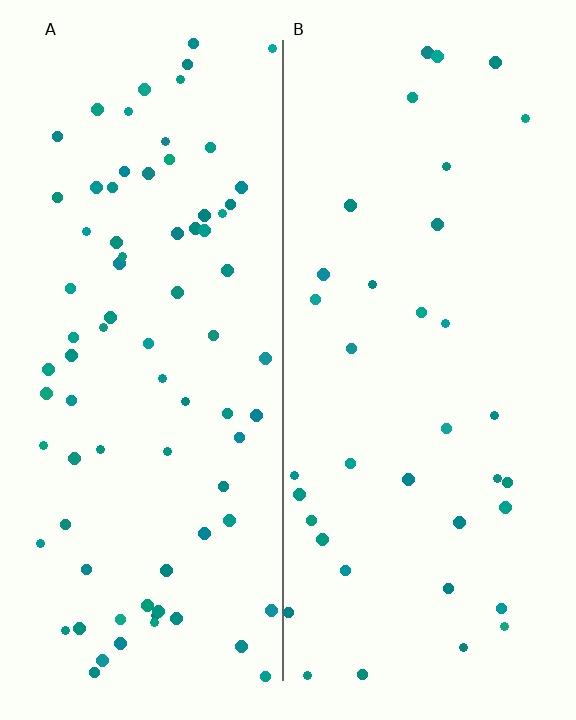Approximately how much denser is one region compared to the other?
Approximately 2.2× — region A over region B.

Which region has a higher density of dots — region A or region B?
A (the left).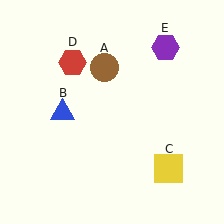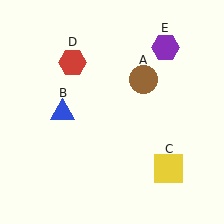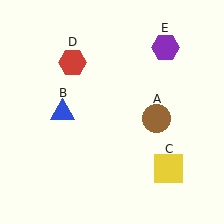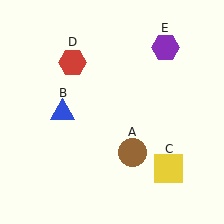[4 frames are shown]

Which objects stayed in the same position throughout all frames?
Blue triangle (object B) and yellow square (object C) and red hexagon (object D) and purple hexagon (object E) remained stationary.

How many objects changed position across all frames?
1 object changed position: brown circle (object A).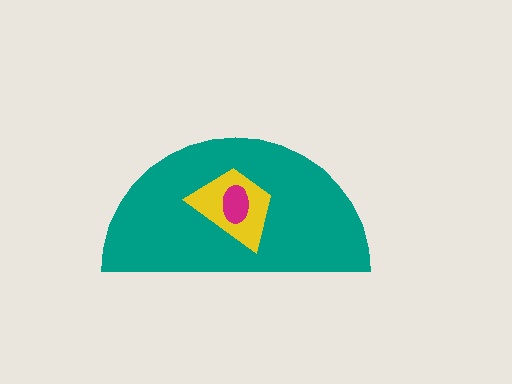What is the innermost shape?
The magenta ellipse.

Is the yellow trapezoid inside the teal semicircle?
Yes.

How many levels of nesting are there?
3.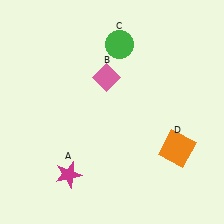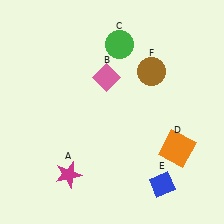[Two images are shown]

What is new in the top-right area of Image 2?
A brown circle (F) was added in the top-right area of Image 2.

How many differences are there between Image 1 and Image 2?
There are 2 differences between the two images.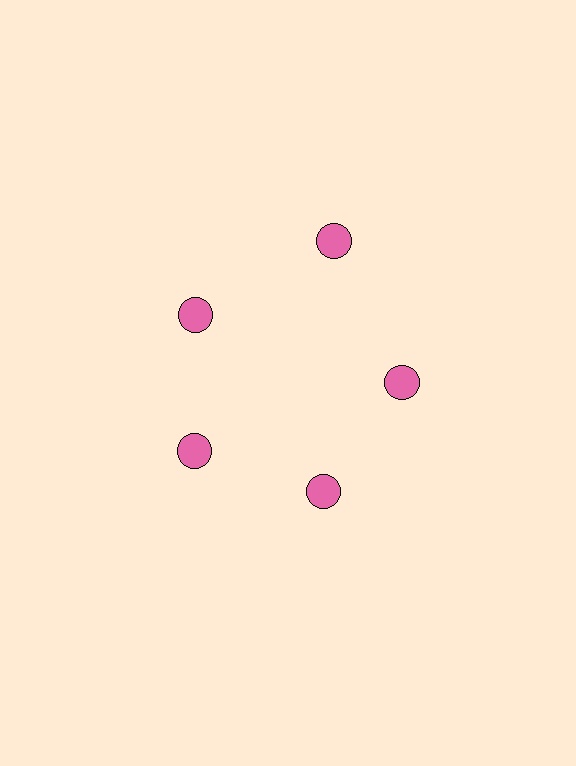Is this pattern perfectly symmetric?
No. The 5 pink circles are arranged in a ring, but one element near the 1 o'clock position is pushed outward from the center, breaking the 5-fold rotational symmetry.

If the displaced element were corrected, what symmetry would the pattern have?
It would have 5-fold rotational symmetry — the pattern would map onto itself every 72 degrees.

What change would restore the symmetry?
The symmetry would be restored by moving it inward, back onto the ring so that all 5 circles sit at equal angles and equal distance from the center.